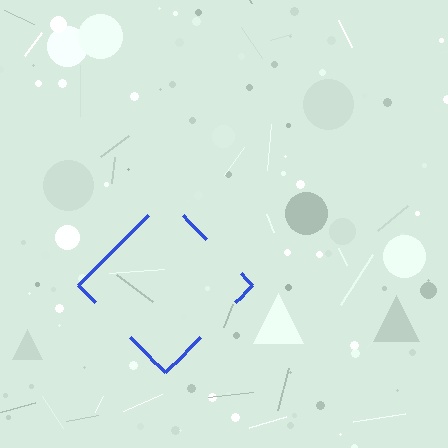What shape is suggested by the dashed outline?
The dashed outline suggests a diamond.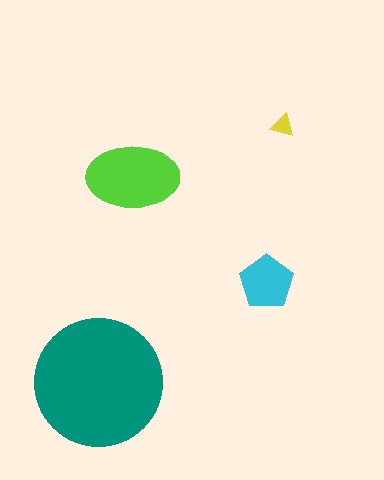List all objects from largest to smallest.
The teal circle, the lime ellipse, the cyan pentagon, the yellow triangle.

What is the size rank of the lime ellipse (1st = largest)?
2nd.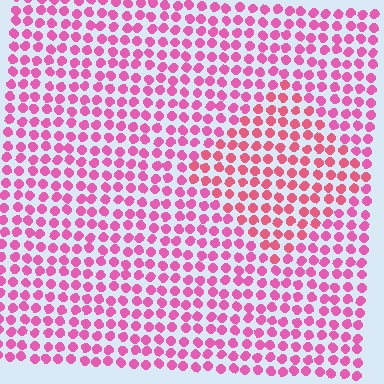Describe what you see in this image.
The image is filled with small pink elements in a uniform arrangement. A diamond-shaped region is visible where the elements are tinted to a slightly different hue, forming a subtle color boundary.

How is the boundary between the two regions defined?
The boundary is defined purely by a slight shift in hue (about 22 degrees). Spacing, size, and orientation are identical on both sides.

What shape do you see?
I see a diamond.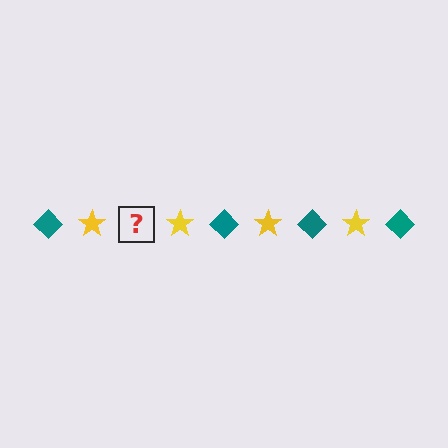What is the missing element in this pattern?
The missing element is a teal diamond.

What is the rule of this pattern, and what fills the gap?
The rule is that the pattern alternates between teal diamond and yellow star. The gap should be filled with a teal diamond.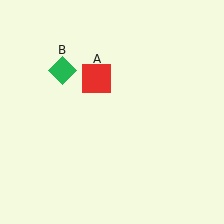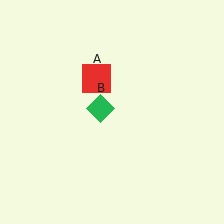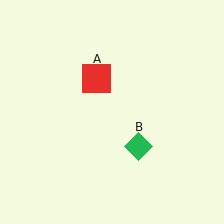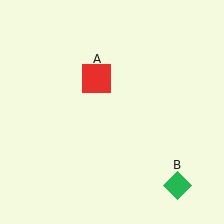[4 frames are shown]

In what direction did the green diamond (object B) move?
The green diamond (object B) moved down and to the right.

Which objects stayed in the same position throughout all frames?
Red square (object A) remained stationary.